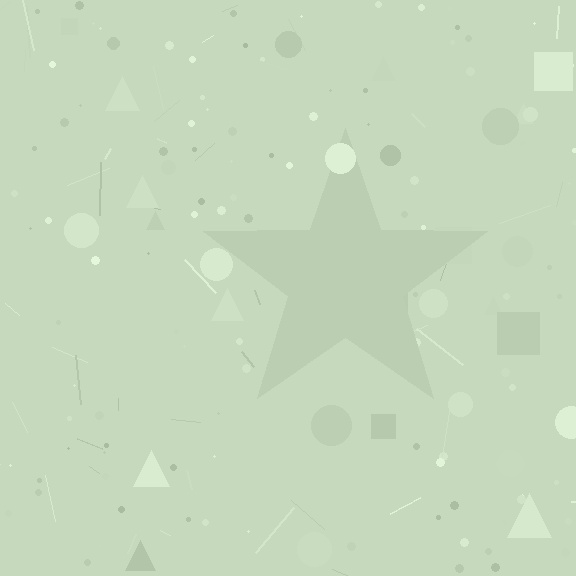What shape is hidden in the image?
A star is hidden in the image.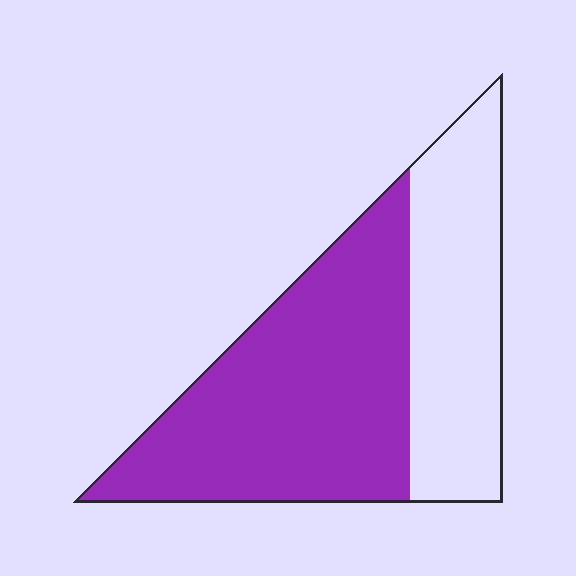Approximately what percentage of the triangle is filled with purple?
Approximately 60%.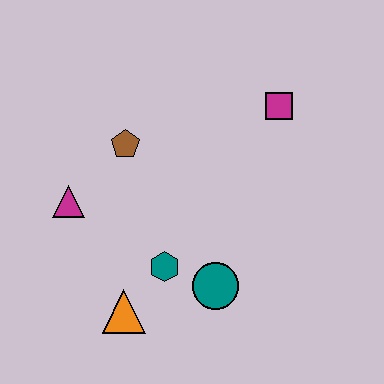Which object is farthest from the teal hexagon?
The magenta square is farthest from the teal hexagon.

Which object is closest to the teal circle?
The teal hexagon is closest to the teal circle.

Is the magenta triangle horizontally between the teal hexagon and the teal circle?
No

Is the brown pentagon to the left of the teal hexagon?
Yes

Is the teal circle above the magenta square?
No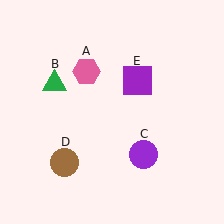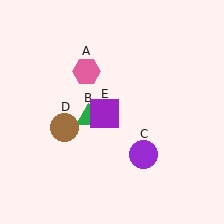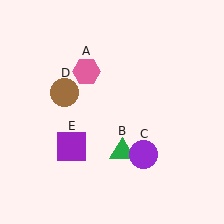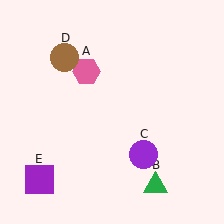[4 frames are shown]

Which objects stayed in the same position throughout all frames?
Pink hexagon (object A) and purple circle (object C) remained stationary.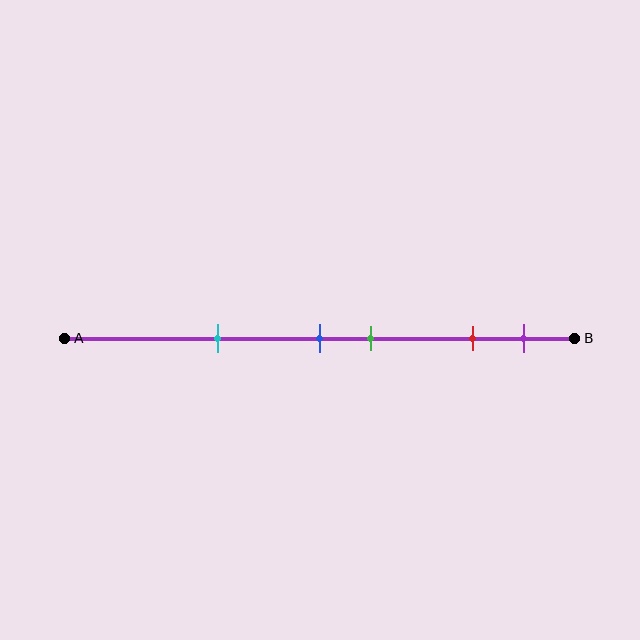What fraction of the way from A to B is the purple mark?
The purple mark is approximately 90% (0.9) of the way from A to B.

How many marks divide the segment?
There are 5 marks dividing the segment.